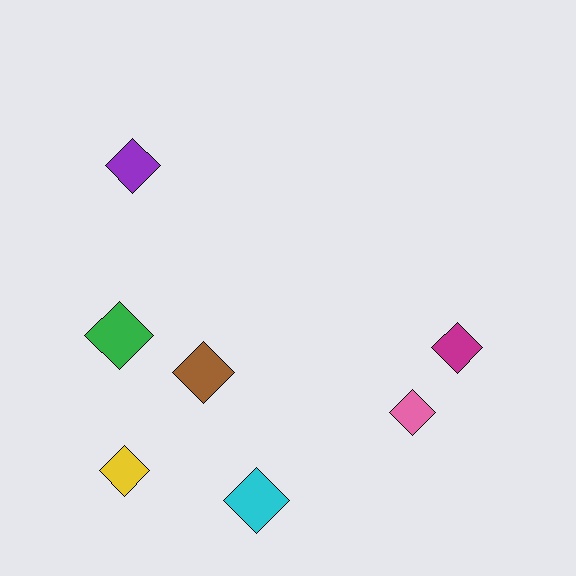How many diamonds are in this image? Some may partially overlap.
There are 7 diamonds.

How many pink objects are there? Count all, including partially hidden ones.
There is 1 pink object.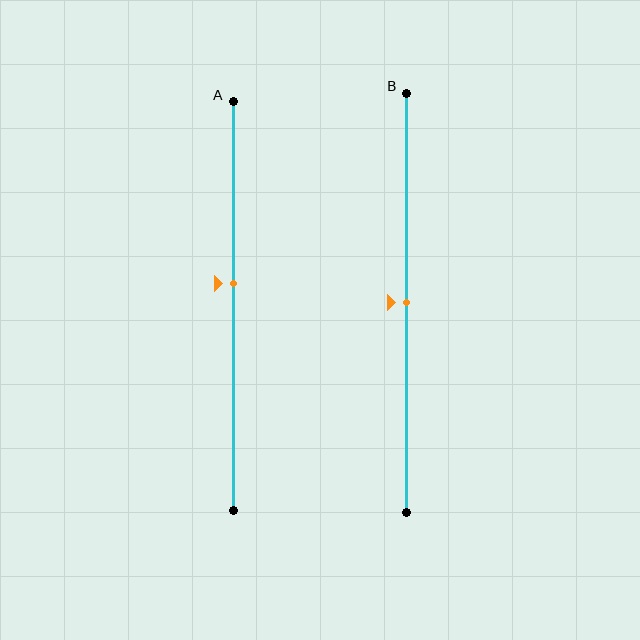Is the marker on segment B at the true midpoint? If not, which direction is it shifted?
Yes, the marker on segment B is at the true midpoint.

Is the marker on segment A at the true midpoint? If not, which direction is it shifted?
No, the marker on segment A is shifted upward by about 6% of the segment length.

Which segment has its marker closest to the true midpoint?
Segment B has its marker closest to the true midpoint.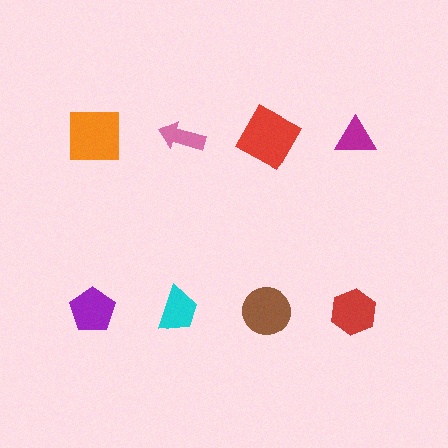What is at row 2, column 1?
A purple pentagon.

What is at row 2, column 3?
A brown circle.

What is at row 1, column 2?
A pink arrow.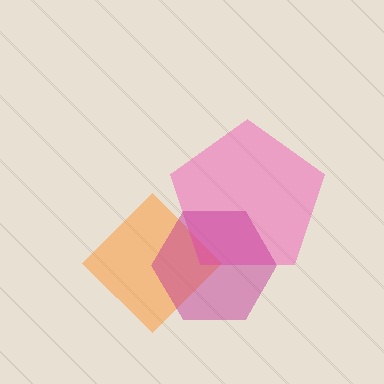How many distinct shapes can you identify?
There are 3 distinct shapes: an orange diamond, a pink pentagon, a magenta hexagon.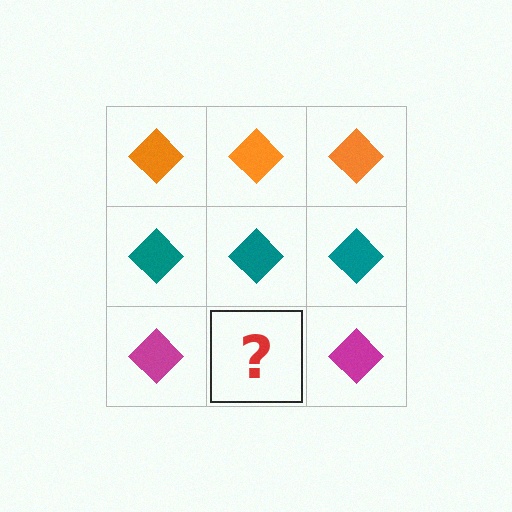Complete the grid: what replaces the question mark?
The question mark should be replaced with a magenta diamond.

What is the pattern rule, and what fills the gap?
The rule is that each row has a consistent color. The gap should be filled with a magenta diamond.